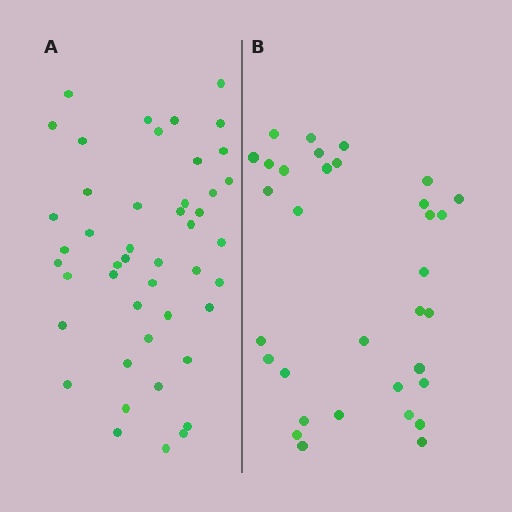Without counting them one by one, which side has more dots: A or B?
Region A (the left region) has more dots.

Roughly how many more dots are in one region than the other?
Region A has approximately 15 more dots than region B.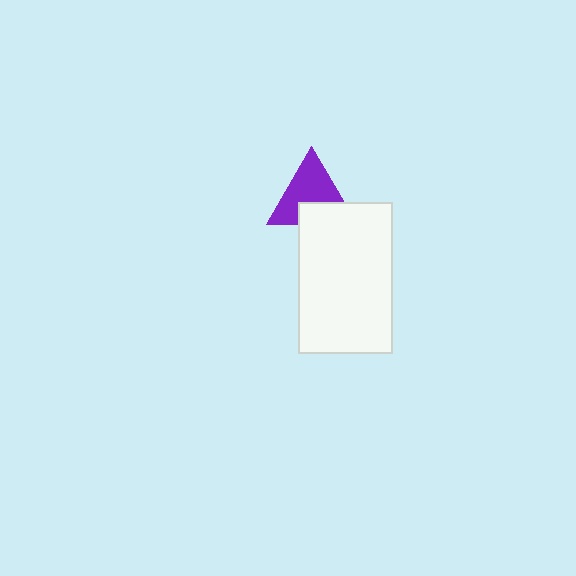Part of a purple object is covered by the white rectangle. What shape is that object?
It is a triangle.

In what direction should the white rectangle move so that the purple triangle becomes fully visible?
The white rectangle should move down. That is the shortest direction to clear the overlap and leave the purple triangle fully visible.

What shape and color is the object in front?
The object in front is a white rectangle.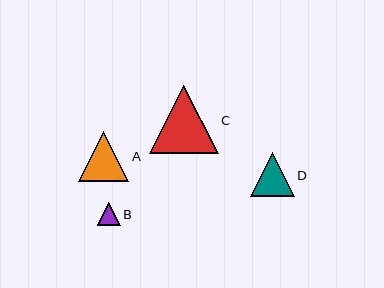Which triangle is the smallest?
Triangle B is the smallest with a size of approximately 23 pixels.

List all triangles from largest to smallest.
From largest to smallest: C, A, D, B.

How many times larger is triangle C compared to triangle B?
Triangle C is approximately 3.0 times the size of triangle B.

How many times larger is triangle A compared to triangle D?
Triangle A is approximately 1.1 times the size of triangle D.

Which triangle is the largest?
Triangle C is the largest with a size of approximately 68 pixels.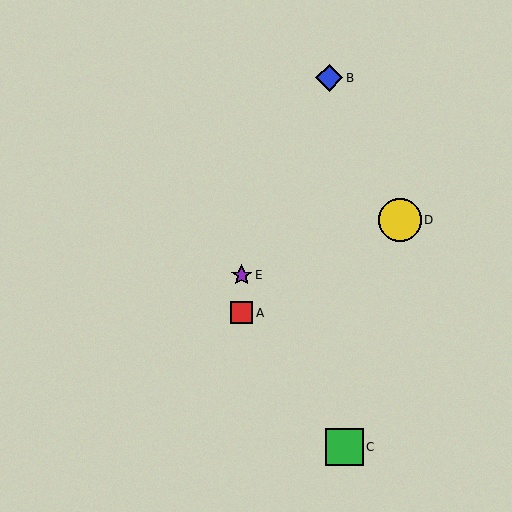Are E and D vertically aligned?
No, E is at x≈242 and D is at x≈400.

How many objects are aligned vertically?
2 objects (A, E) are aligned vertically.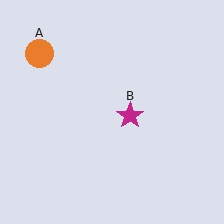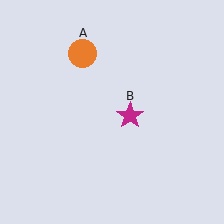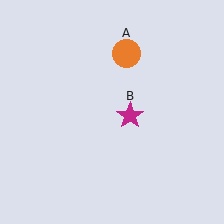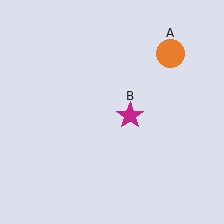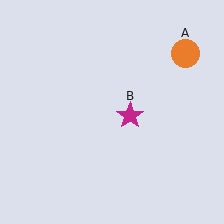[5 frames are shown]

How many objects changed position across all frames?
1 object changed position: orange circle (object A).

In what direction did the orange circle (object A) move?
The orange circle (object A) moved right.